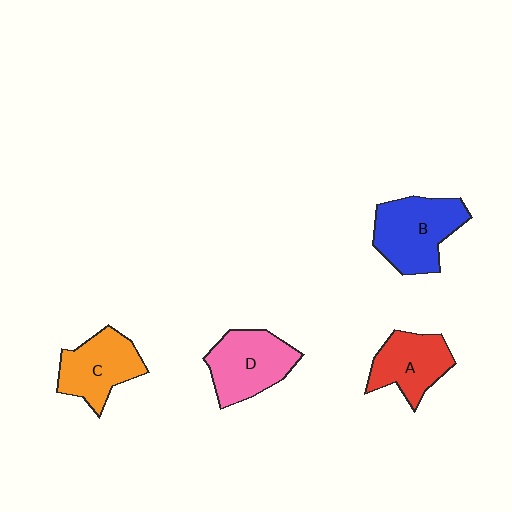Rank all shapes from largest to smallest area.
From largest to smallest: B (blue), D (pink), C (orange), A (red).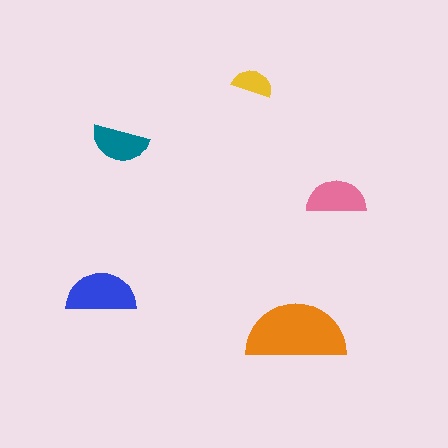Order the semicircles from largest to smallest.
the orange one, the blue one, the pink one, the teal one, the yellow one.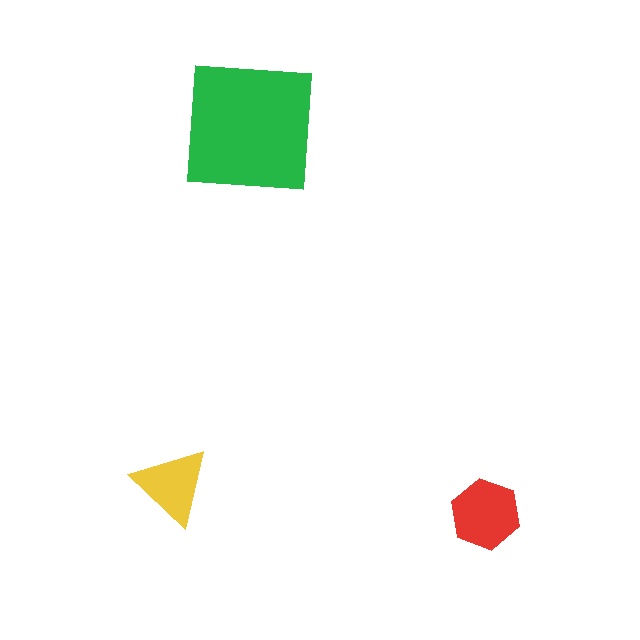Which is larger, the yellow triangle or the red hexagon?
The red hexagon.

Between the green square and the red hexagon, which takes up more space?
The green square.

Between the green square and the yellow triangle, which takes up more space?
The green square.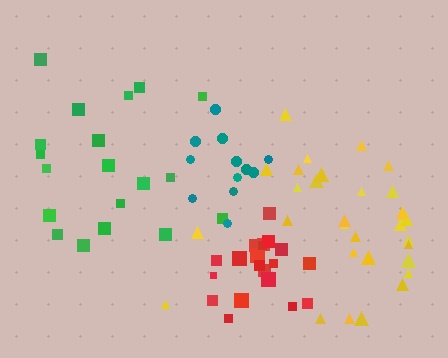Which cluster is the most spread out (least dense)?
Green.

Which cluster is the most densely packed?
Red.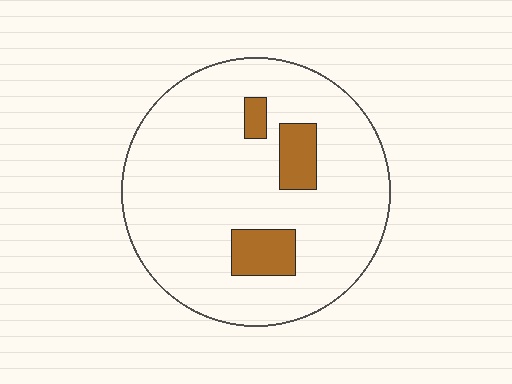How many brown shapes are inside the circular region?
3.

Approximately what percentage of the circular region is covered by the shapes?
Approximately 10%.